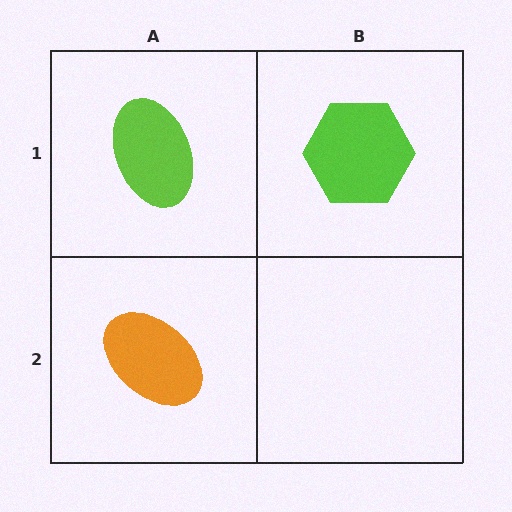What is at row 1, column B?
A lime hexagon.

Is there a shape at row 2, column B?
No, that cell is empty.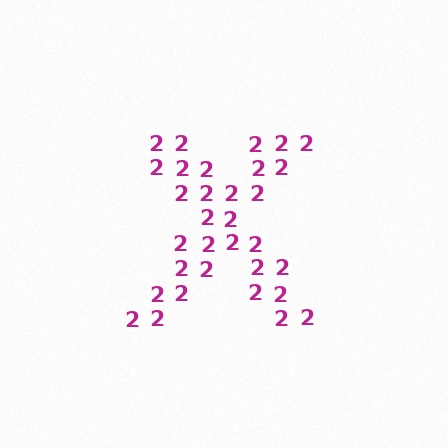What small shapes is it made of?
It is made of small digit 2's.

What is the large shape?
The large shape is the letter X.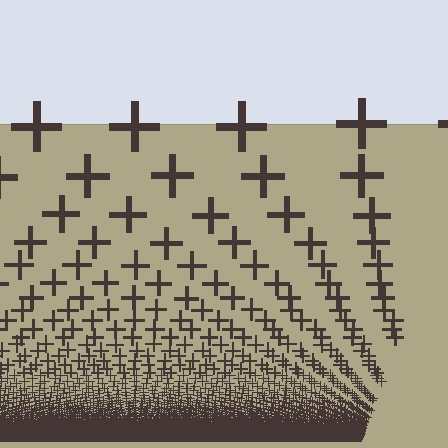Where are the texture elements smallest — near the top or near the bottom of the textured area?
Near the bottom.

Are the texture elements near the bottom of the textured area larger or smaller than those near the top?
Smaller. The gradient is inverted — elements near the bottom are smaller and denser.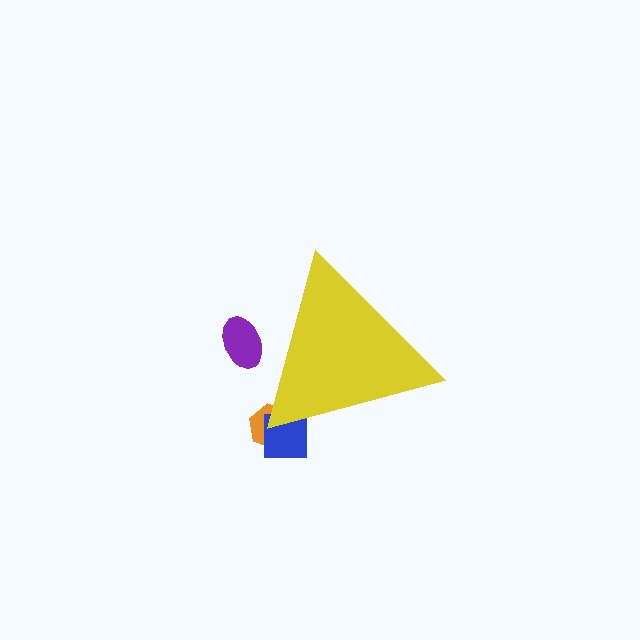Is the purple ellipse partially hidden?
Yes, the purple ellipse is partially hidden behind the yellow triangle.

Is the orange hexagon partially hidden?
Yes, the orange hexagon is partially hidden behind the yellow triangle.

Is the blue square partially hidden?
Yes, the blue square is partially hidden behind the yellow triangle.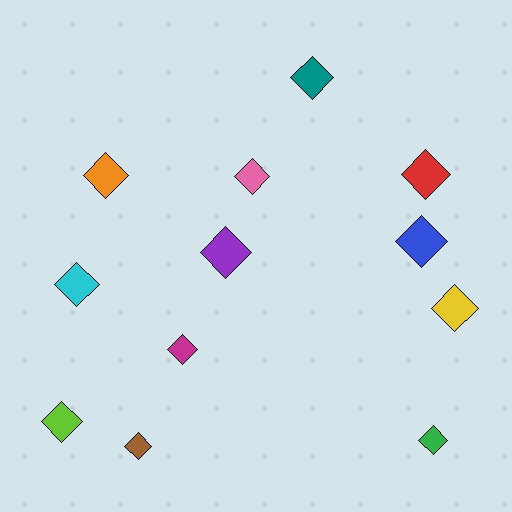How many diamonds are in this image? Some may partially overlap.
There are 12 diamonds.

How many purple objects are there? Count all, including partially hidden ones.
There is 1 purple object.